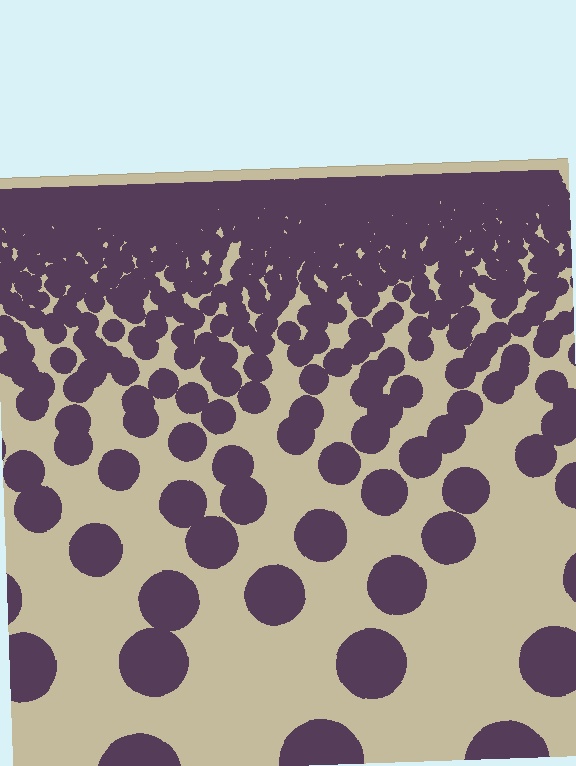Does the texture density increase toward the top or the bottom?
Density increases toward the top.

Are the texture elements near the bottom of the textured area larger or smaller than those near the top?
Larger. Near the bottom, elements are closer to the viewer and appear at a bigger on-screen size.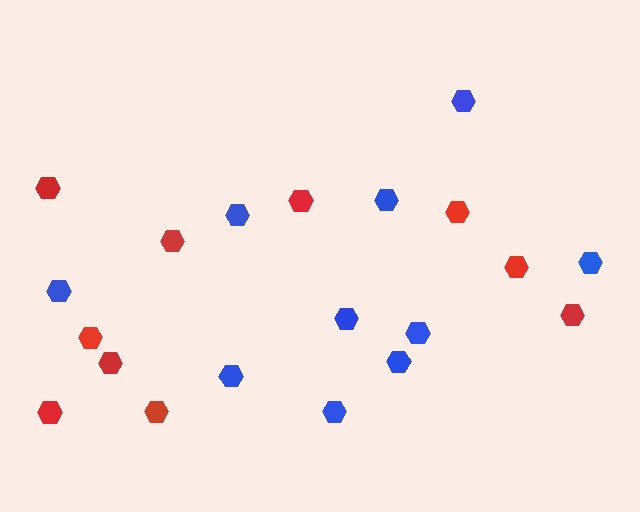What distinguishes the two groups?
There are 2 groups: one group of red hexagons (10) and one group of blue hexagons (10).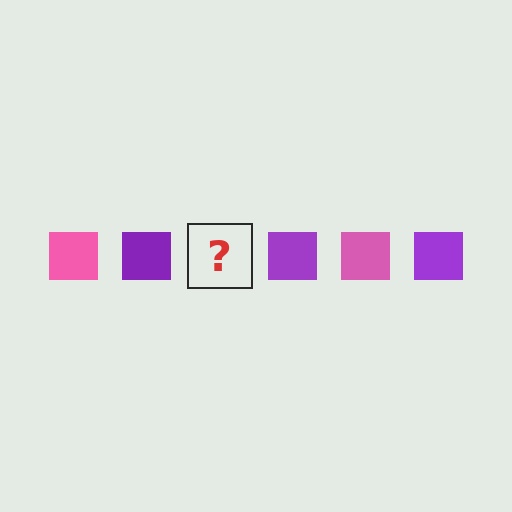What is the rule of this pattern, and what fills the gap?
The rule is that the pattern cycles through pink, purple squares. The gap should be filled with a pink square.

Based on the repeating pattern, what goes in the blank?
The blank should be a pink square.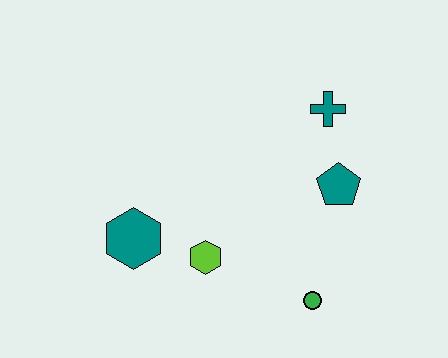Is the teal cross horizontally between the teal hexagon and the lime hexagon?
No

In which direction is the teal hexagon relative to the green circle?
The teal hexagon is to the left of the green circle.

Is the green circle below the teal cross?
Yes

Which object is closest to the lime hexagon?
The teal hexagon is closest to the lime hexagon.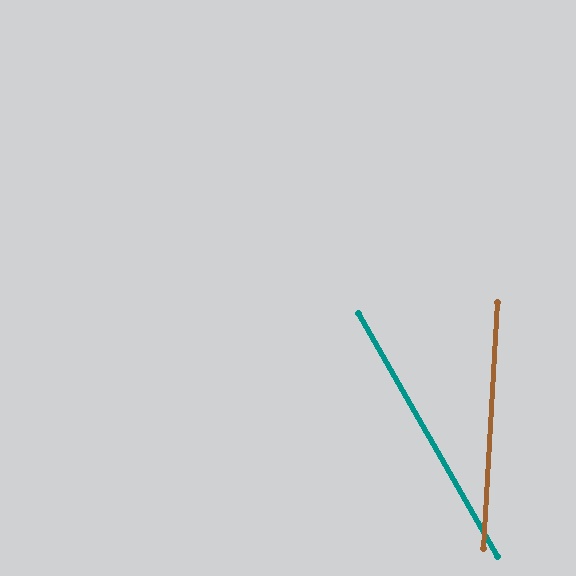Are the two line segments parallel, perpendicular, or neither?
Neither parallel nor perpendicular — they differ by about 33°.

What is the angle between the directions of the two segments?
Approximately 33 degrees.